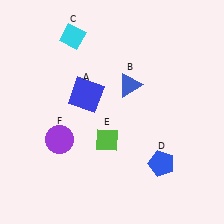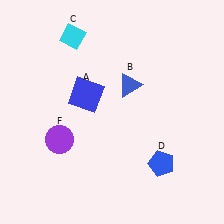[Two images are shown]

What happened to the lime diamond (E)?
The lime diamond (E) was removed in Image 2. It was in the bottom-left area of Image 1.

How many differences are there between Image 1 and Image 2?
There is 1 difference between the two images.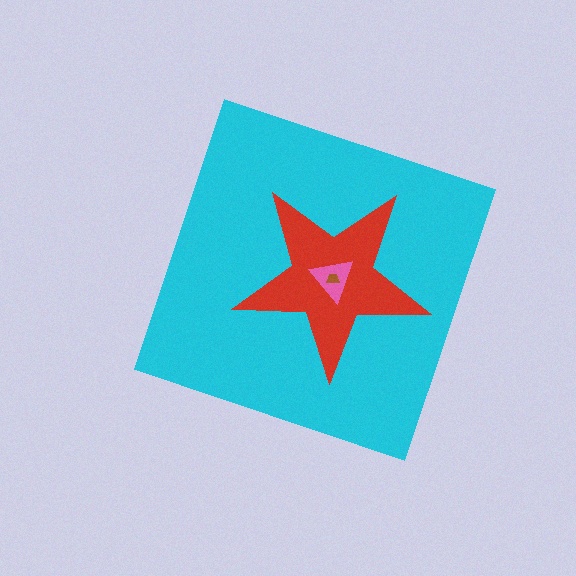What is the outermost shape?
The cyan diamond.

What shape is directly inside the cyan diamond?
The red star.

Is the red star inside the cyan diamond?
Yes.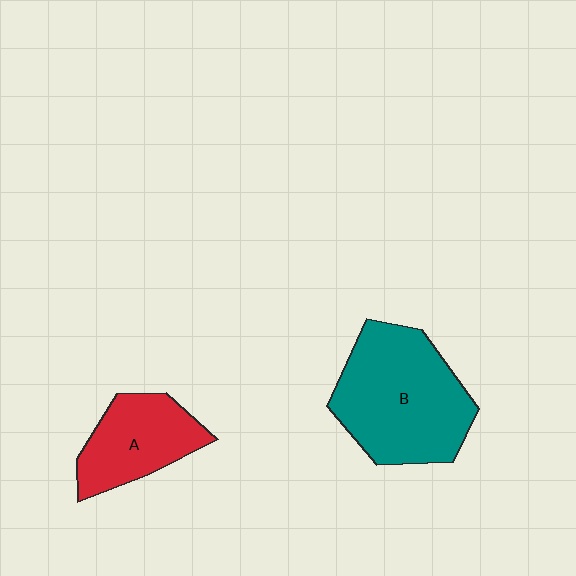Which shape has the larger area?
Shape B (teal).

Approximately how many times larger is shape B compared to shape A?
Approximately 1.7 times.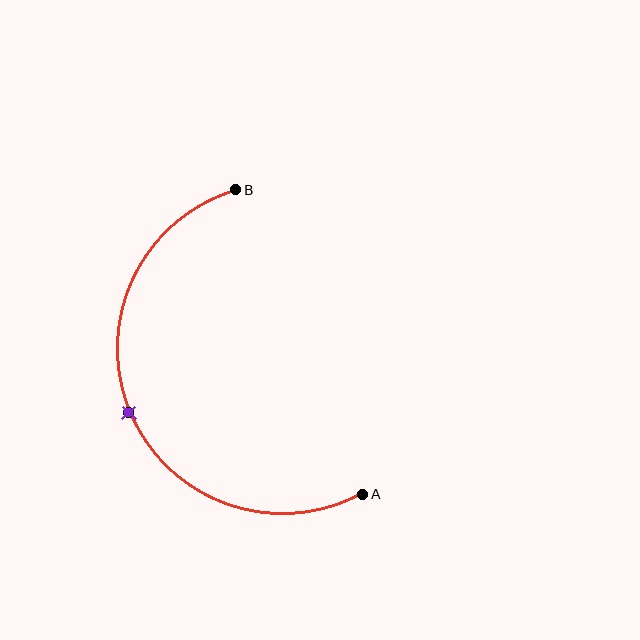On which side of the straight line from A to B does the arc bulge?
The arc bulges to the left of the straight line connecting A and B.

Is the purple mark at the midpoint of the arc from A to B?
Yes. The purple mark lies on the arc at equal arc-length from both A and B — it is the arc midpoint.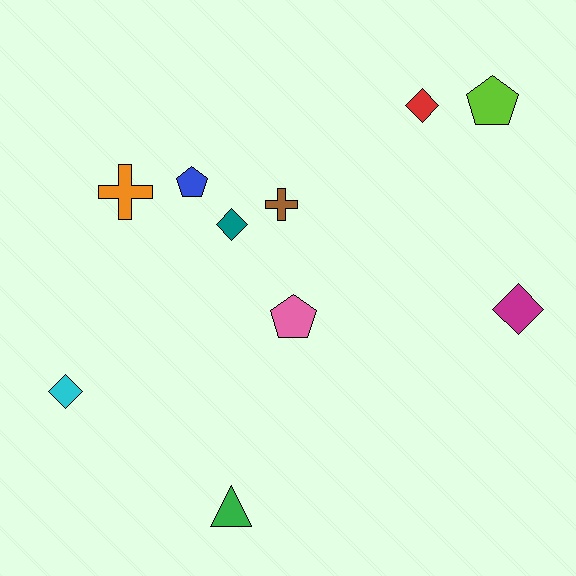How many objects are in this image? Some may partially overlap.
There are 10 objects.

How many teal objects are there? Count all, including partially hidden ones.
There is 1 teal object.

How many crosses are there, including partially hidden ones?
There are 2 crosses.